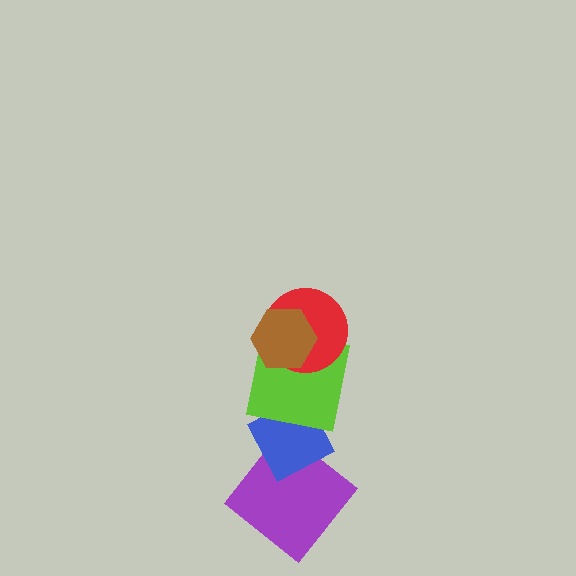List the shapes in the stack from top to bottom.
From top to bottom: the brown hexagon, the red circle, the lime square, the blue diamond, the purple diamond.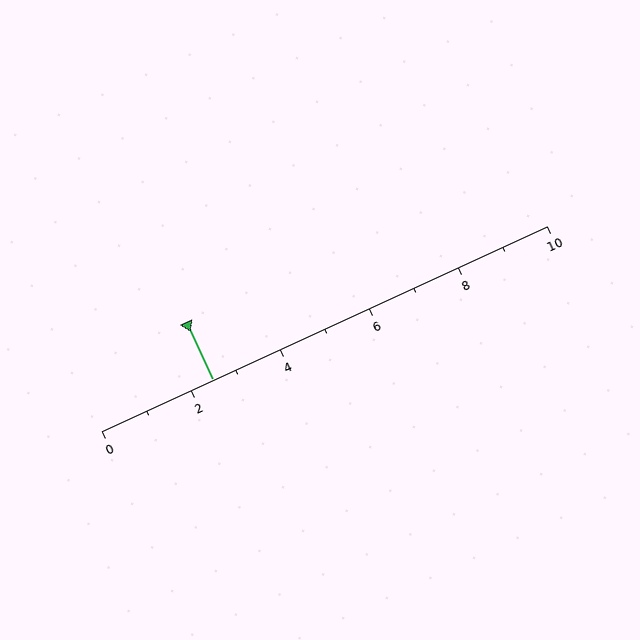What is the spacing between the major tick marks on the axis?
The major ticks are spaced 2 apart.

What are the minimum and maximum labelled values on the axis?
The axis runs from 0 to 10.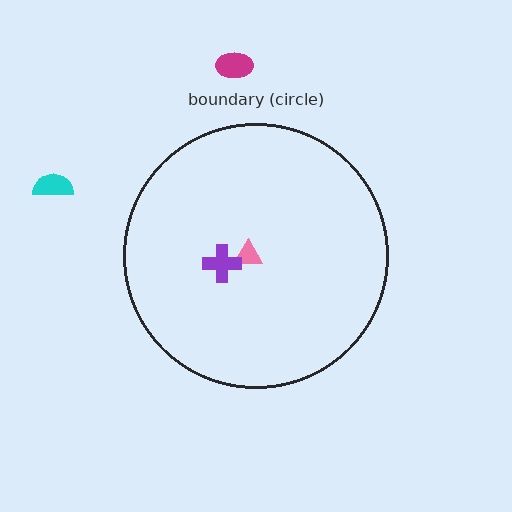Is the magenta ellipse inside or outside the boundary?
Outside.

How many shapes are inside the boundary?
2 inside, 2 outside.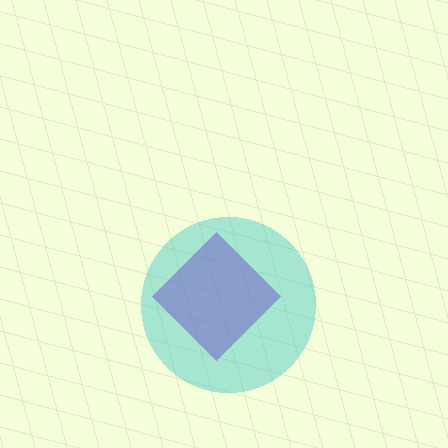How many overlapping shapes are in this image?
There are 2 overlapping shapes in the image.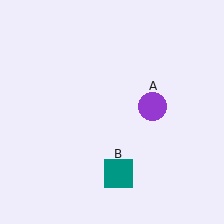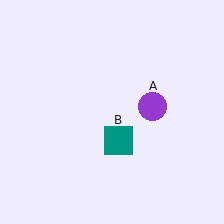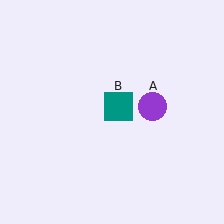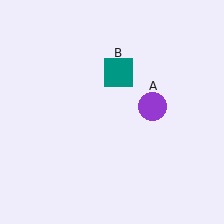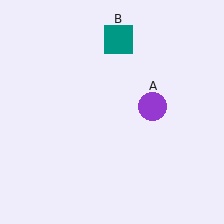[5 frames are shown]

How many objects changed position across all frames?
1 object changed position: teal square (object B).